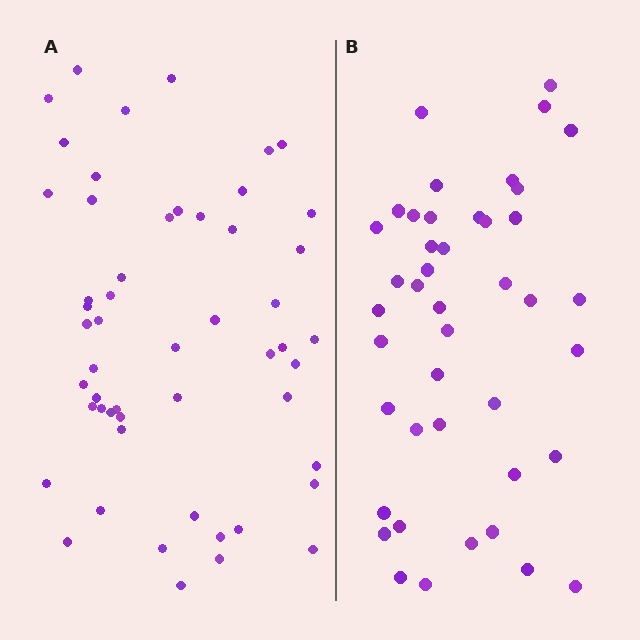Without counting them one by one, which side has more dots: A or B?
Region A (the left region) has more dots.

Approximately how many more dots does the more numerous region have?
Region A has roughly 10 or so more dots than region B.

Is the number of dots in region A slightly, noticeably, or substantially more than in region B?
Region A has only slightly more — the two regions are fairly close. The ratio is roughly 1.2 to 1.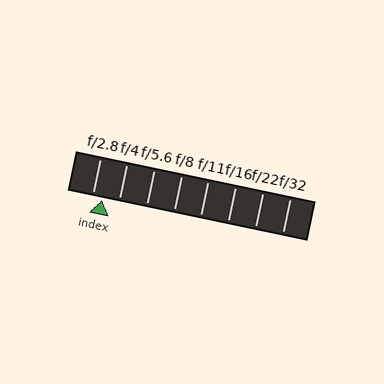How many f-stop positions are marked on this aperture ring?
There are 8 f-stop positions marked.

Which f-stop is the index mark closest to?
The index mark is closest to f/2.8.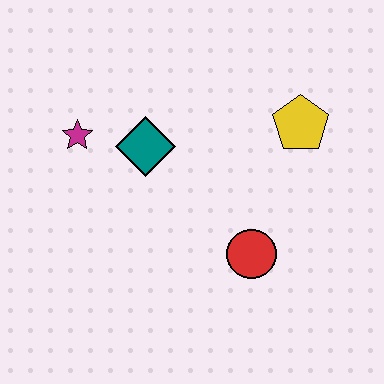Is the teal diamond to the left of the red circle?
Yes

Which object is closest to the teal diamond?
The magenta star is closest to the teal diamond.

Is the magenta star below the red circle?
No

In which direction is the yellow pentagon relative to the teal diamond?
The yellow pentagon is to the right of the teal diamond.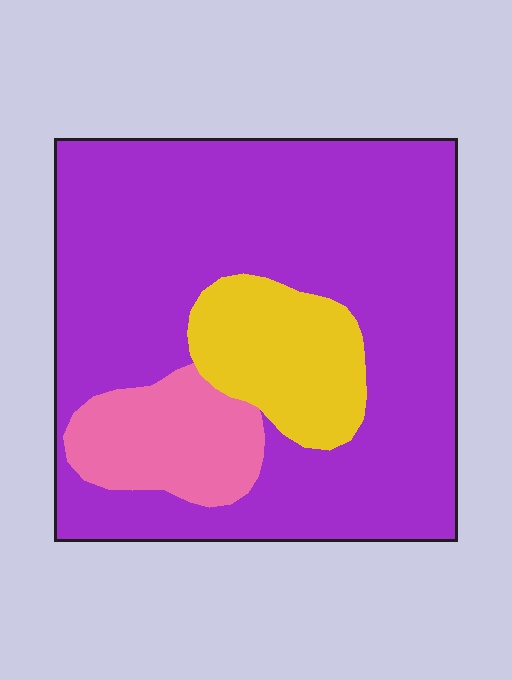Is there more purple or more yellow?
Purple.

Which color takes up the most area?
Purple, at roughly 75%.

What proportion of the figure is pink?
Pink covers roughly 10% of the figure.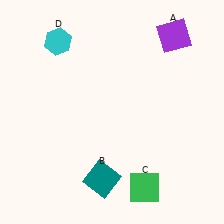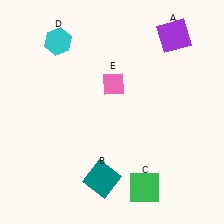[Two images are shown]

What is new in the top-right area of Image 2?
A pink diamond (E) was added in the top-right area of Image 2.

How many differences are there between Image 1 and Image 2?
There is 1 difference between the two images.